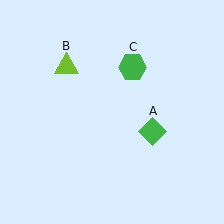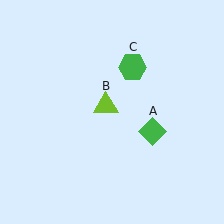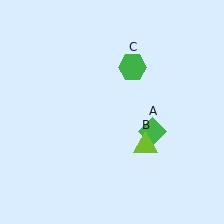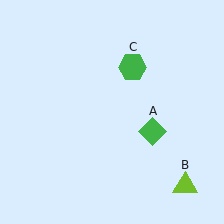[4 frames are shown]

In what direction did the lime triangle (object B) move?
The lime triangle (object B) moved down and to the right.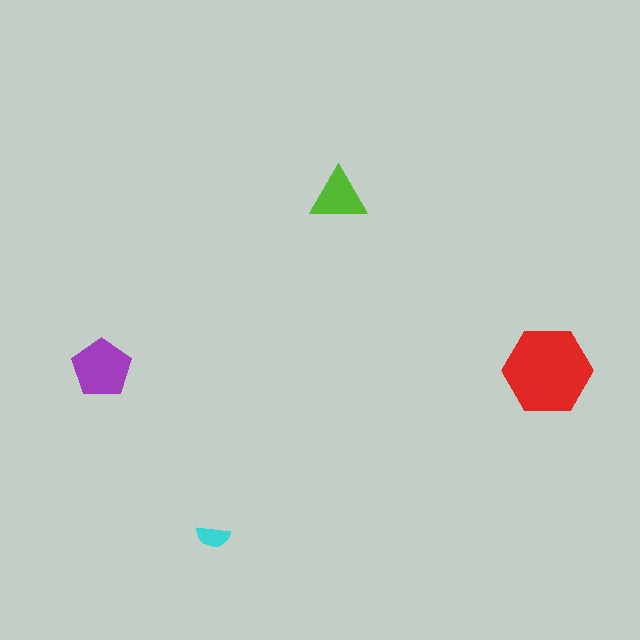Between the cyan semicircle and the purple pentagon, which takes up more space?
The purple pentagon.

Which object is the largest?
The red hexagon.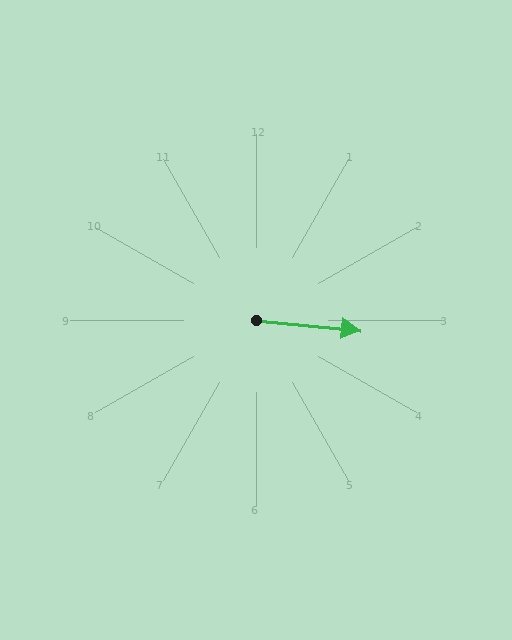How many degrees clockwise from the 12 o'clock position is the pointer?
Approximately 96 degrees.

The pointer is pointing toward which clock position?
Roughly 3 o'clock.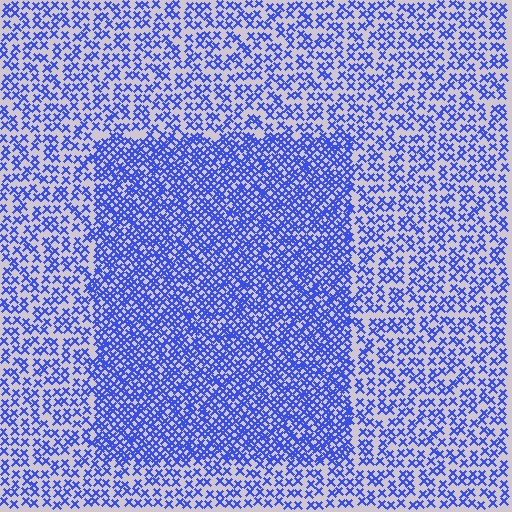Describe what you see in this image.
The image contains small blue elements arranged at two different densities. A rectangle-shaped region is visible where the elements are more densely packed than the surrounding area.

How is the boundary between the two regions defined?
The boundary is defined by a change in element density (approximately 1.9x ratio). All elements are the same color, size, and shape.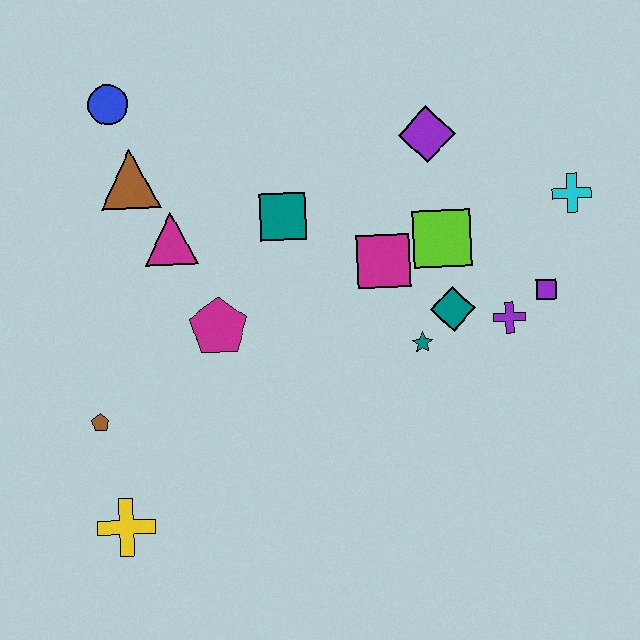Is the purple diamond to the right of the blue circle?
Yes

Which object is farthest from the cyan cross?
The yellow cross is farthest from the cyan cross.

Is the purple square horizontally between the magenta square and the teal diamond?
No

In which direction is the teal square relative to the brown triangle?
The teal square is to the right of the brown triangle.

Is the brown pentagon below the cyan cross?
Yes